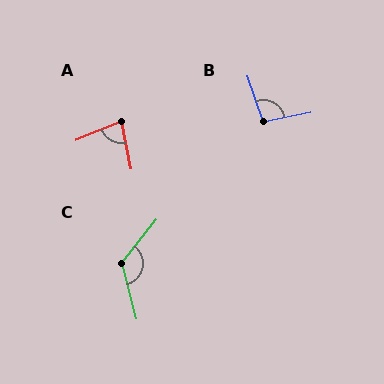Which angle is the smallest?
A, at approximately 79 degrees.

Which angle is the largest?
C, at approximately 127 degrees.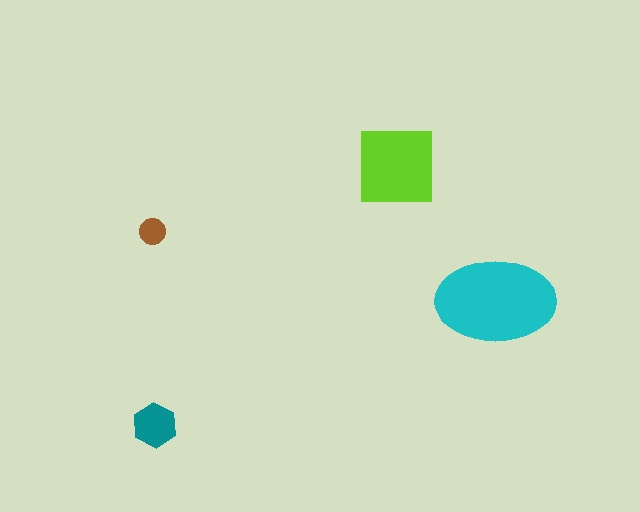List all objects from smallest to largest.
The brown circle, the teal hexagon, the lime square, the cyan ellipse.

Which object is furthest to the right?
The cyan ellipse is rightmost.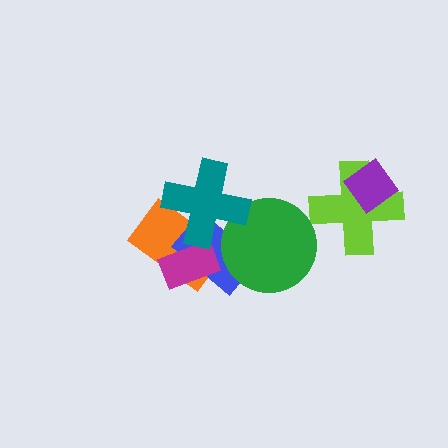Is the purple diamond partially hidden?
No, no other shape covers it.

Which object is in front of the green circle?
The teal cross is in front of the green circle.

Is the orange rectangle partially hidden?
Yes, it is partially covered by another shape.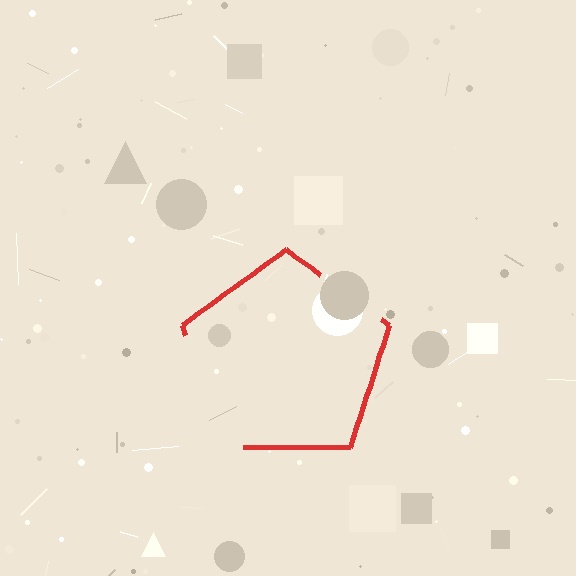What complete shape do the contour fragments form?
The contour fragments form a pentagon.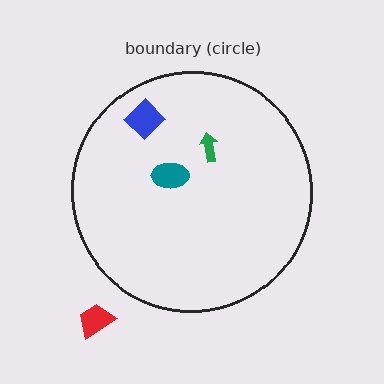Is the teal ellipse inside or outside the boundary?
Inside.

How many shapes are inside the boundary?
3 inside, 1 outside.